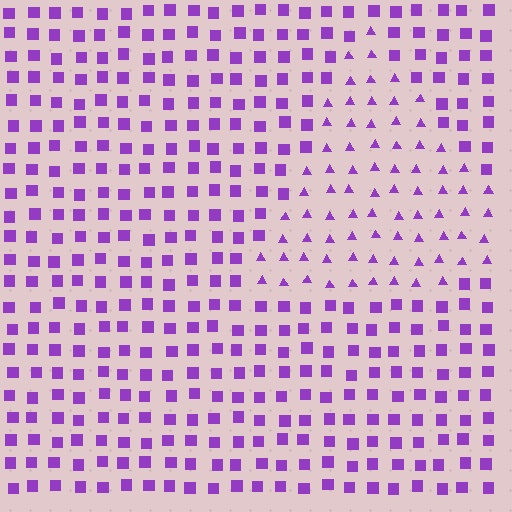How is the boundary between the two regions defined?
The boundary is defined by a change in element shape: triangles inside vs. squares outside. All elements share the same color and spacing.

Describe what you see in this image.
The image is filled with small purple elements arranged in a uniform grid. A triangle-shaped region contains triangles, while the surrounding area contains squares. The boundary is defined purely by the change in element shape.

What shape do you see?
I see a triangle.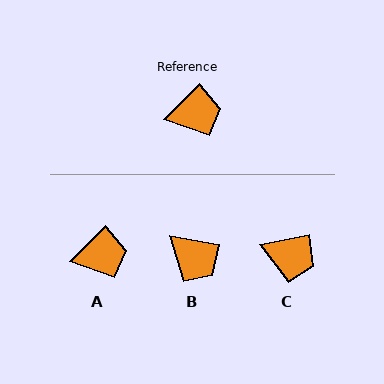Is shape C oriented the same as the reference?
No, it is off by about 33 degrees.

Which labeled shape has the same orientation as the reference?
A.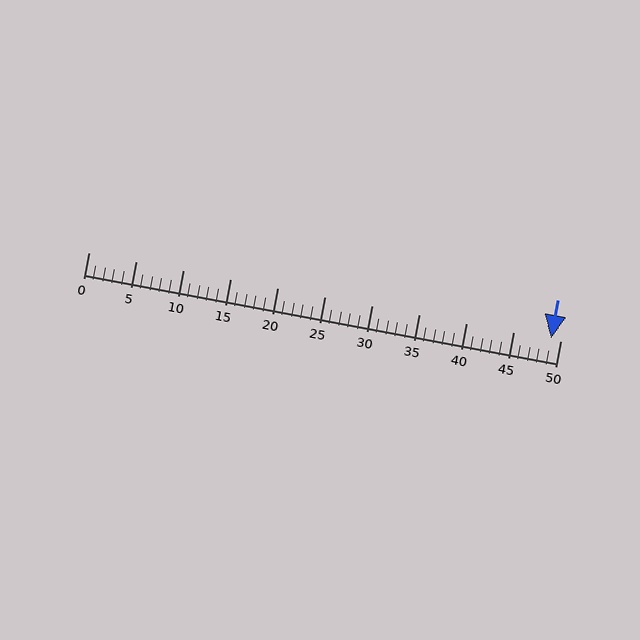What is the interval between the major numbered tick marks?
The major tick marks are spaced 5 units apart.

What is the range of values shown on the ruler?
The ruler shows values from 0 to 50.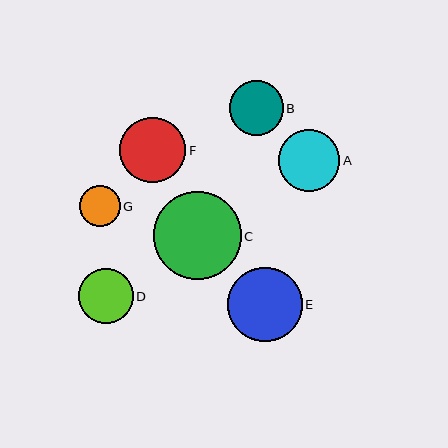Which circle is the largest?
Circle C is the largest with a size of approximately 88 pixels.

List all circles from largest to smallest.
From largest to smallest: C, E, F, A, D, B, G.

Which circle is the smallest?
Circle G is the smallest with a size of approximately 41 pixels.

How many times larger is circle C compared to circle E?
Circle C is approximately 1.2 times the size of circle E.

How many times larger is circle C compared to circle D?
Circle C is approximately 1.6 times the size of circle D.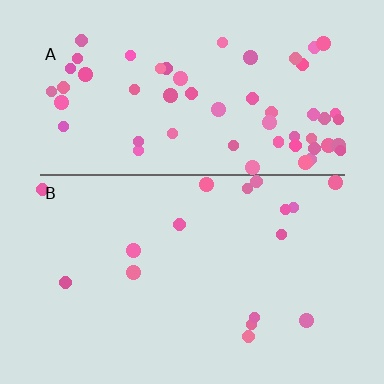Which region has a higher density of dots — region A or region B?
A (the top).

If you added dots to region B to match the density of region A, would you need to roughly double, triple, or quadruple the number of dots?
Approximately quadruple.